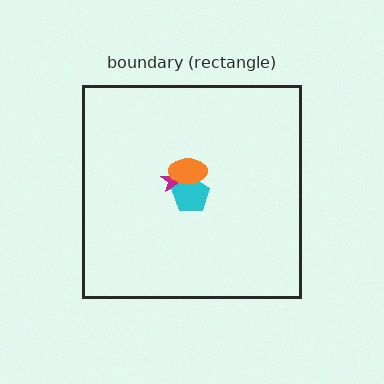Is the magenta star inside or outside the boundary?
Inside.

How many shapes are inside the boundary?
3 inside, 0 outside.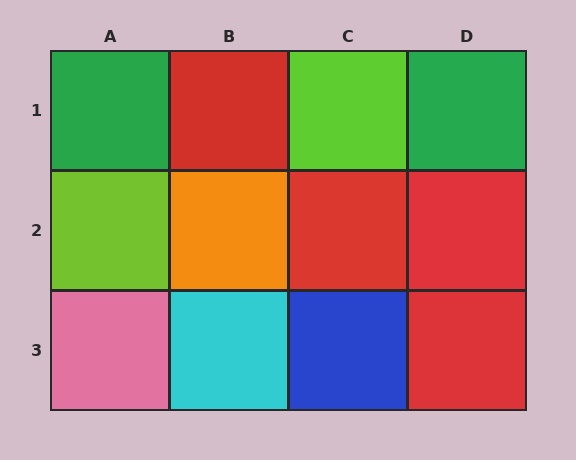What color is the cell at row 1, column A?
Green.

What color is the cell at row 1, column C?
Lime.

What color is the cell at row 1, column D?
Green.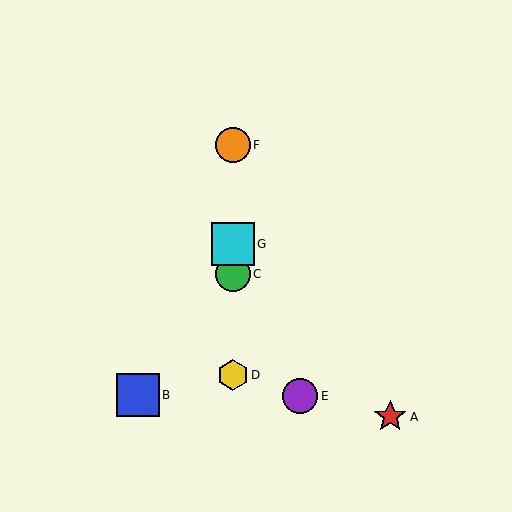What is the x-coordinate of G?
Object G is at x≈233.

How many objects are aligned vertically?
4 objects (C, D, F, G) are aligned vertically.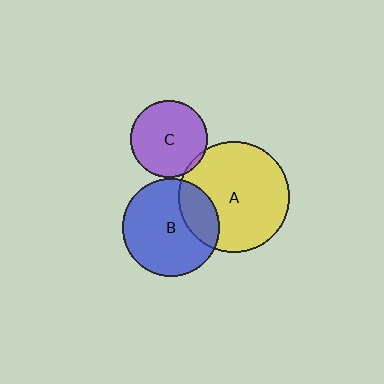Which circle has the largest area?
Circle A (yellow).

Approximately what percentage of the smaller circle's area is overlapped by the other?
Approximately 5%.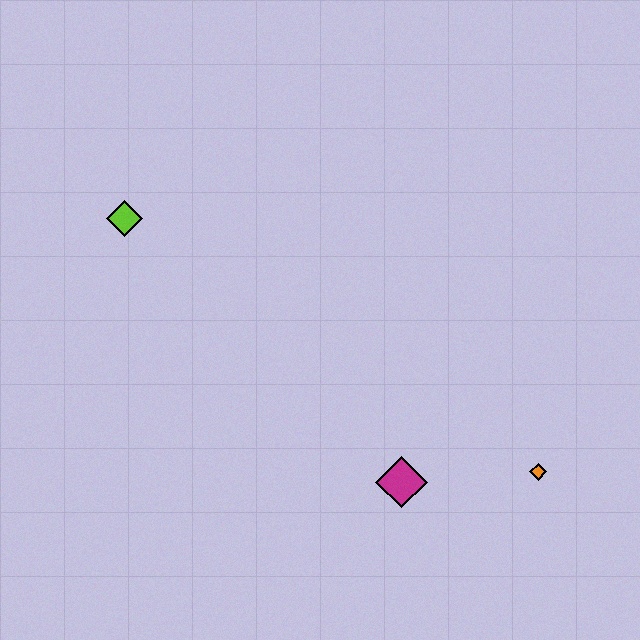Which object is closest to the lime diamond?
The magenta diamond is closest to the lime diamond.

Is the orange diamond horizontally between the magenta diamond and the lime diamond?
No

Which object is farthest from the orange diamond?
The lime diamond is farthest from the orange diamond.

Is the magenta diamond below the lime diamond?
Yes